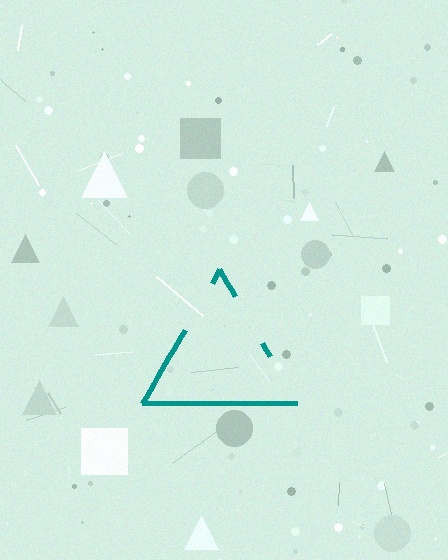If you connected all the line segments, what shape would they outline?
They would outline a triangle.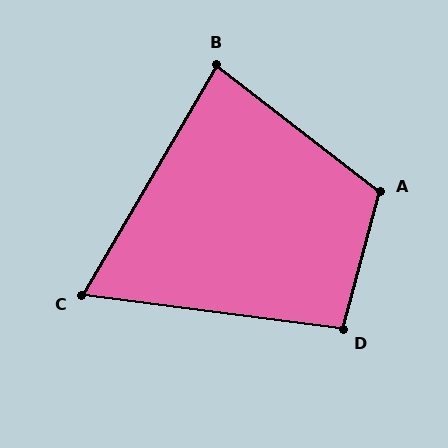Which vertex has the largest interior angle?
A, at approximately 113 degrees.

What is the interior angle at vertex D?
Approximately 97 degrees (obtuse).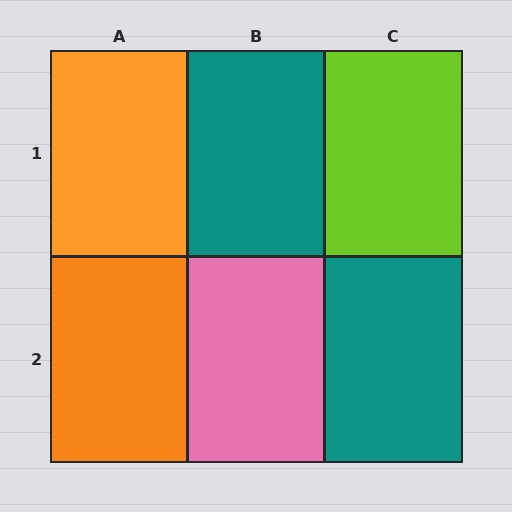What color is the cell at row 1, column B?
Teal.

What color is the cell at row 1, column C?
Lime.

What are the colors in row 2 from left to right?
Orange, pink, teal.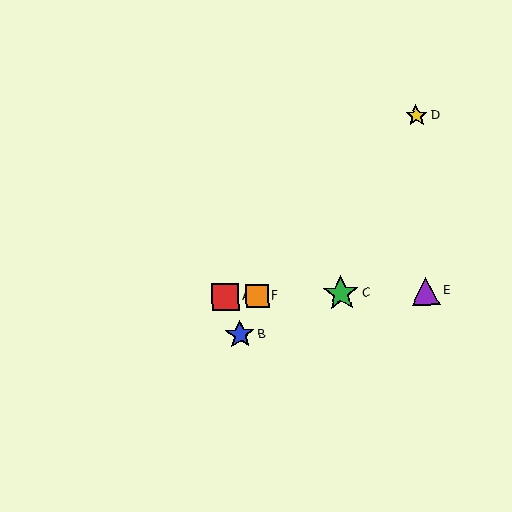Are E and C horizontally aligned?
Yes, both are at y≈291.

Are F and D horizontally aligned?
No, F is at y≈296 and D is at y≈116.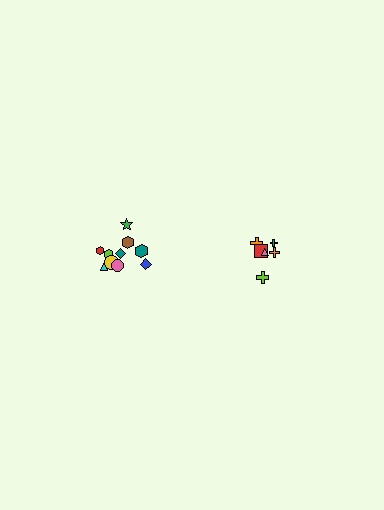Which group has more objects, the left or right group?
The left group.